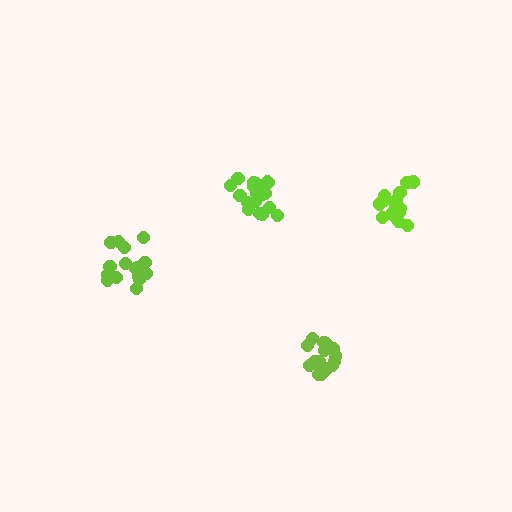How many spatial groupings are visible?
There are 4 spatial groupings.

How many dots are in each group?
Group 1: 18 dots, Group 2: 20 dots, Group 3: 17 dots, Group 4: 19 dots (74 total).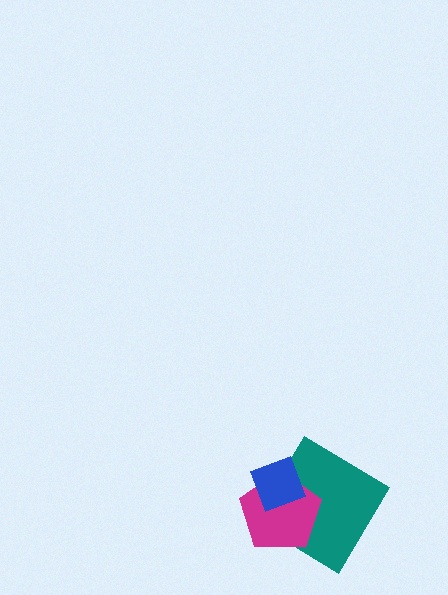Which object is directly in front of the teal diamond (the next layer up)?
The magenta pentagon is directly in front of the teal diamond.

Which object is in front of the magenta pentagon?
The blue diamond is in front of the magenta pentagon.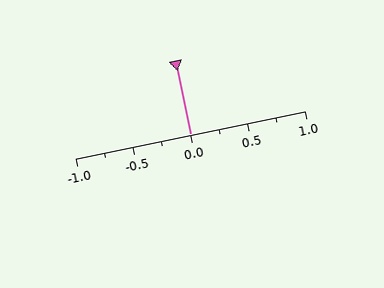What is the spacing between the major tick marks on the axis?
The major ticks are spaced 0.5 apart.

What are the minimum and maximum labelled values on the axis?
The axis runs from -1.0 to 1.0.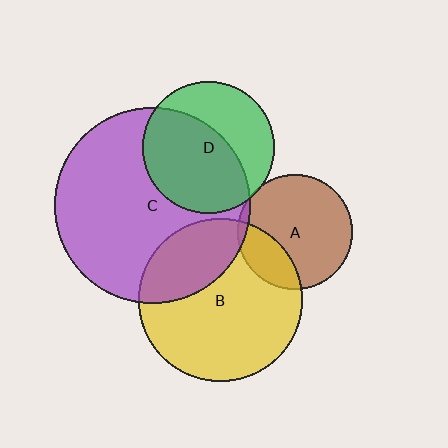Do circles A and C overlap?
Yes.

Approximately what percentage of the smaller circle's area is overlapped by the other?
Approximately 5%.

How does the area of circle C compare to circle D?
Approximately 2.2 times.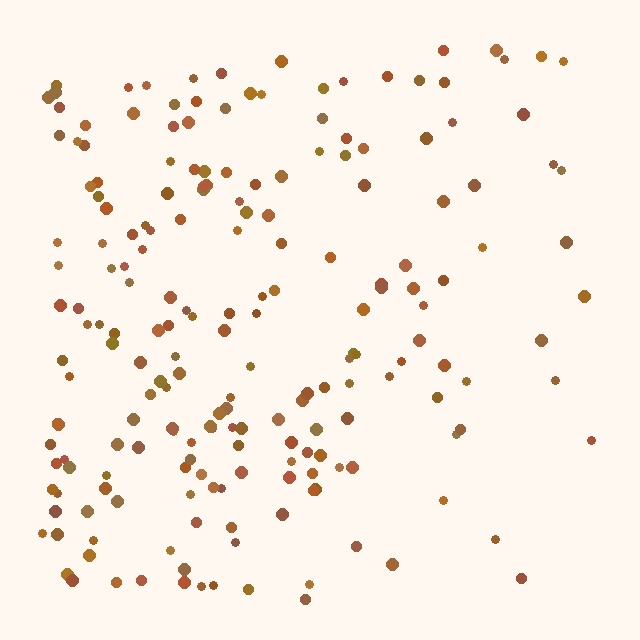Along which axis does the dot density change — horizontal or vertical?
Horizontal.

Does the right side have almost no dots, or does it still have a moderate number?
Still a moderate number, just noticeably fewer than the left.